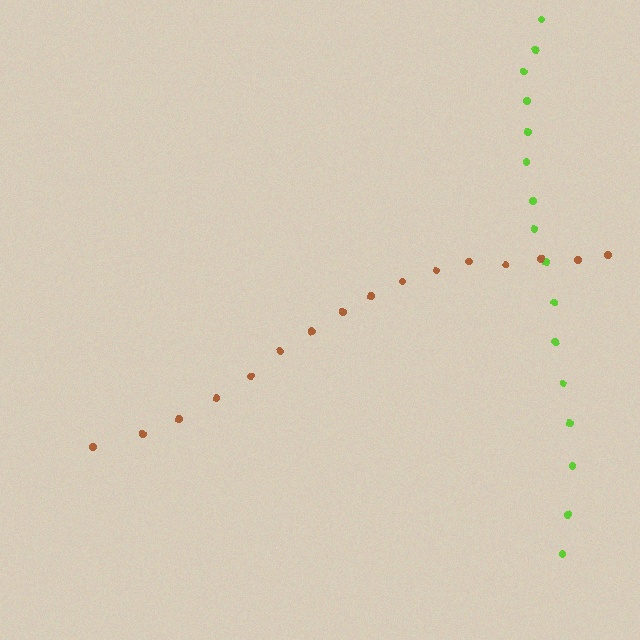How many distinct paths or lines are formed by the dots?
There are 2 distinct paths.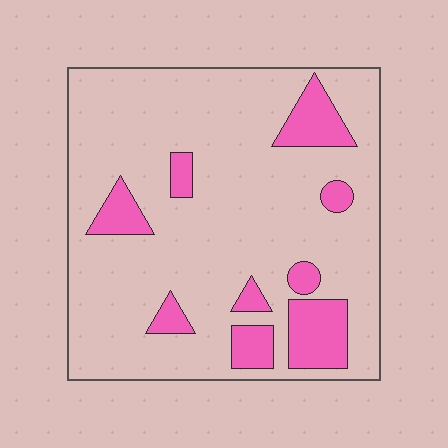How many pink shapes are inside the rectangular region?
9.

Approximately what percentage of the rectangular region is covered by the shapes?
Approximately 15%.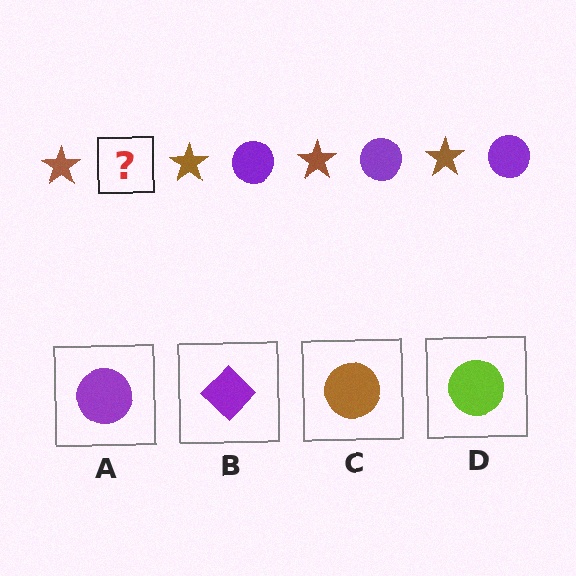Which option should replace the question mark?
Option A.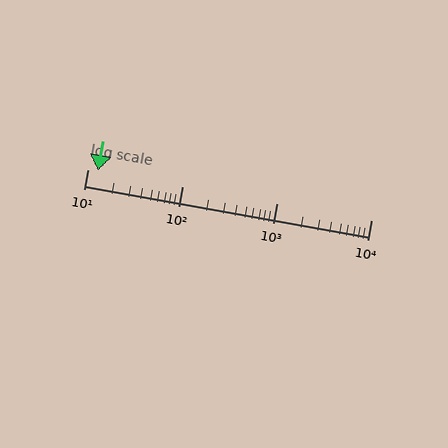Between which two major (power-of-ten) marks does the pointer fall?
The pointer is between 10 and 100.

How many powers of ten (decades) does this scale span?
The scale spans 3 decades, from 10 to 10000.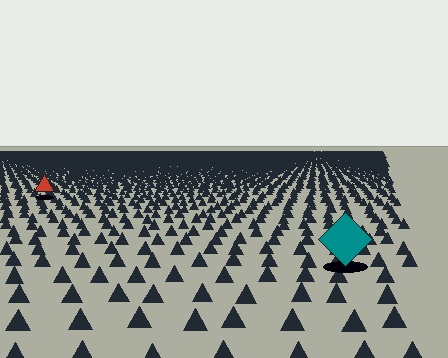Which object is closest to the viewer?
The teal diamond is closest. The texture marks near it are larger and more spread out.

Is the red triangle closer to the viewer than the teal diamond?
No. The teal diamond is closer — you can tell from the texture gradient: the ground texture is coarser near it.